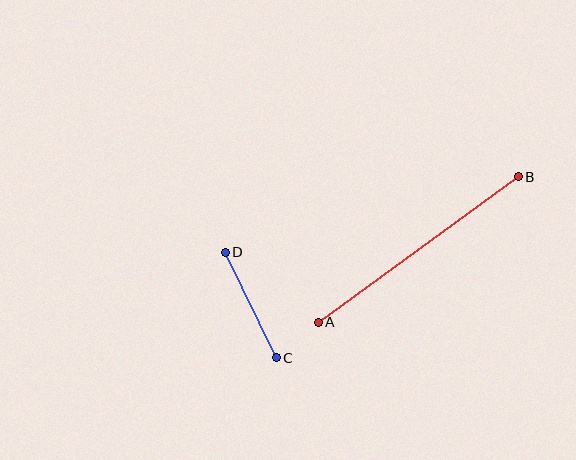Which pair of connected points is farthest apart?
Points A and B are farthest apart.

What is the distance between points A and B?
The distance is approximately 247 pixels.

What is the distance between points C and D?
The distance is approximately 117 pixels.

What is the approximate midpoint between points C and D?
The midpoint is at approximately (251, 305) pixels.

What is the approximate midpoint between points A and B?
The midpoint is at approximately (418, 250) pixels.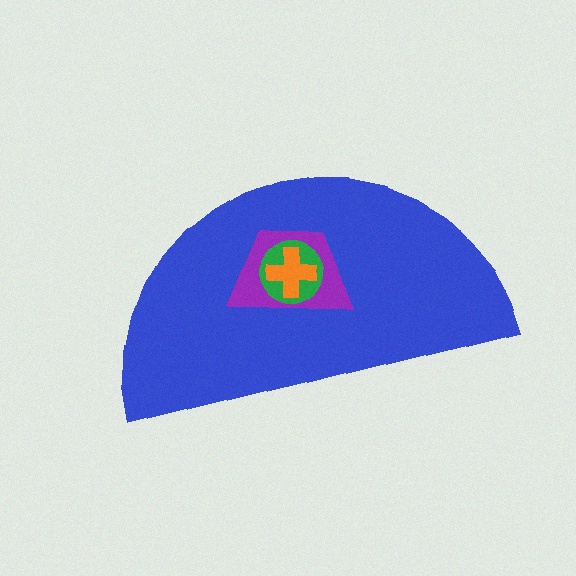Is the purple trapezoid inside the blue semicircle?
Yes.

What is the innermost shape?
The orange cross.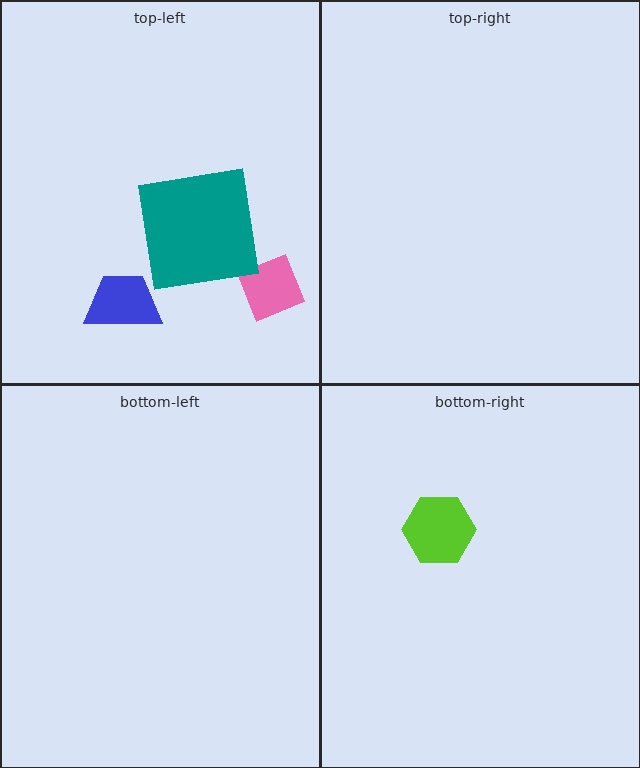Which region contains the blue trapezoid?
The top-left region.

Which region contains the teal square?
The top-left region.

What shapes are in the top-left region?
The yellow rectangle, the pink diamond, the teal square, the blue trapezoid.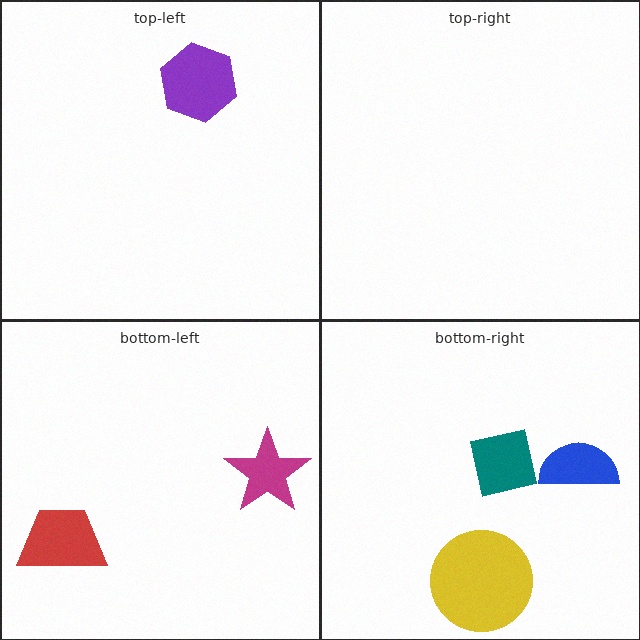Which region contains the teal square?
The bottom-right region.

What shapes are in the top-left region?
The purple hexagon.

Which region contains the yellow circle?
The bottom-right region.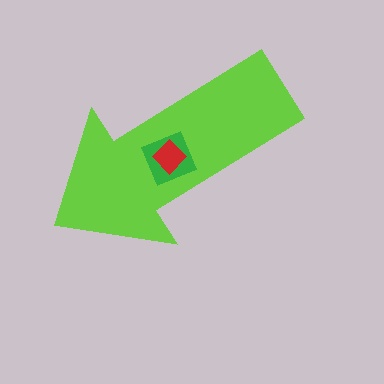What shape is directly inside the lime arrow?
The green square.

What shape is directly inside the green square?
The red diamond.